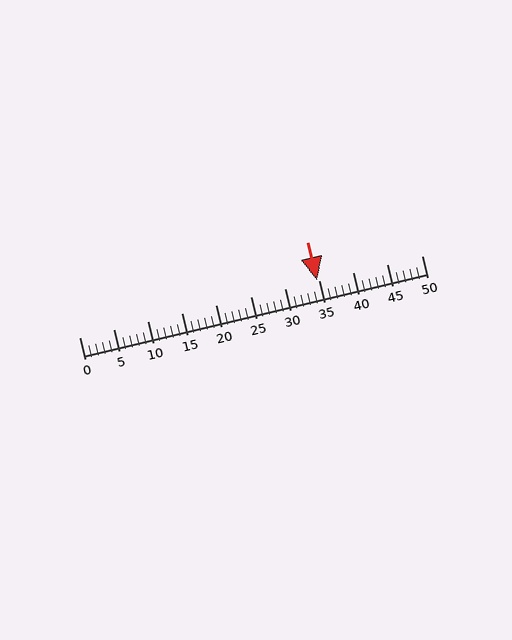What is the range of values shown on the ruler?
The ruler shows values from 0 to 50.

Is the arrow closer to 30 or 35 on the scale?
The arrow is closer to 35.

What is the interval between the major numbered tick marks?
The major tick marks are spaced 5 units apart.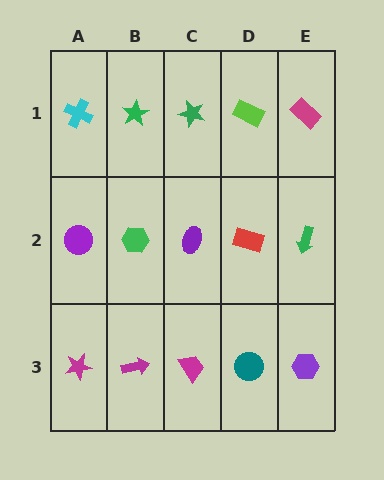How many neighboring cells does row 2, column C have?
4.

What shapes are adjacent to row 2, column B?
A green star (row 1, column B), a magenta arrow (row 3, column B), a purple circle (row 2, column A), a purple ellipse (row 2, column C).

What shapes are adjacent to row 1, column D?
A red rectangle (row 2, column D), a green star (row 1, column C), a magenta rectangle (row 1, column E).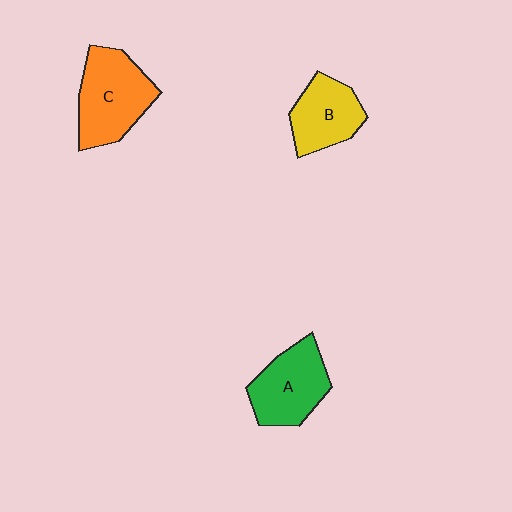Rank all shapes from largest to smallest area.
From largest to smallest: C (orange), A (green), B (yellow).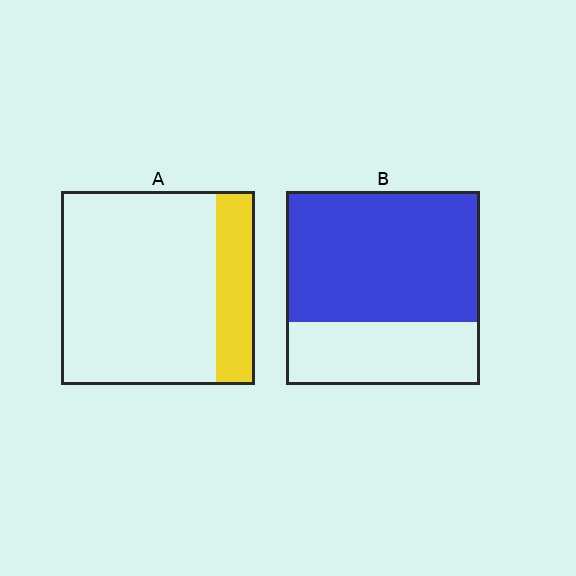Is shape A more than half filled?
No.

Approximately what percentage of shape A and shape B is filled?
A is approximately 20% and B is approximately 70%.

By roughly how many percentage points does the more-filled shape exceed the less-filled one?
By roughly 45 percentage points (B over A).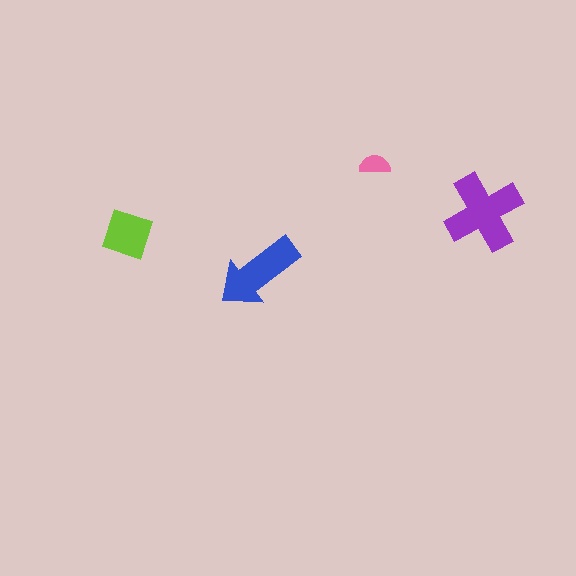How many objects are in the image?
There are 4 objects in the image.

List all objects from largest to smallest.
The purple cross, the blue arrow, the lime diamond, the pink semicircle.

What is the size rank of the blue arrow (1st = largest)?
2nd.